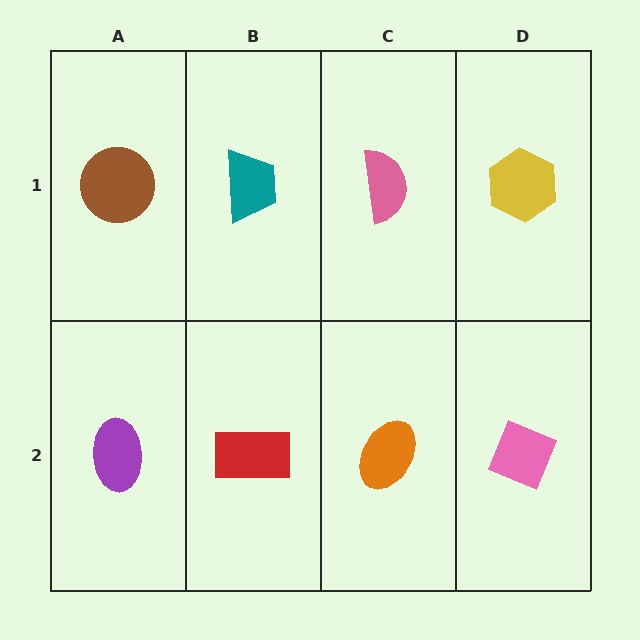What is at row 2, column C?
An orange ellipse.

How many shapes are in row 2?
4 shapes.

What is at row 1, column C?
A pink semicircle.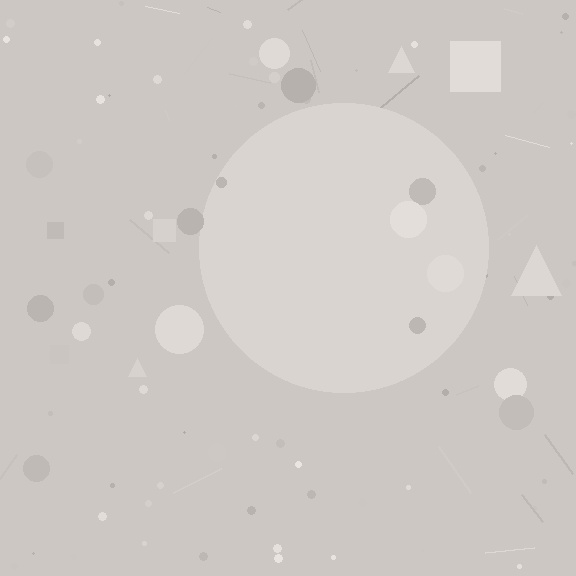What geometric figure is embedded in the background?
A circle is embedded in the background.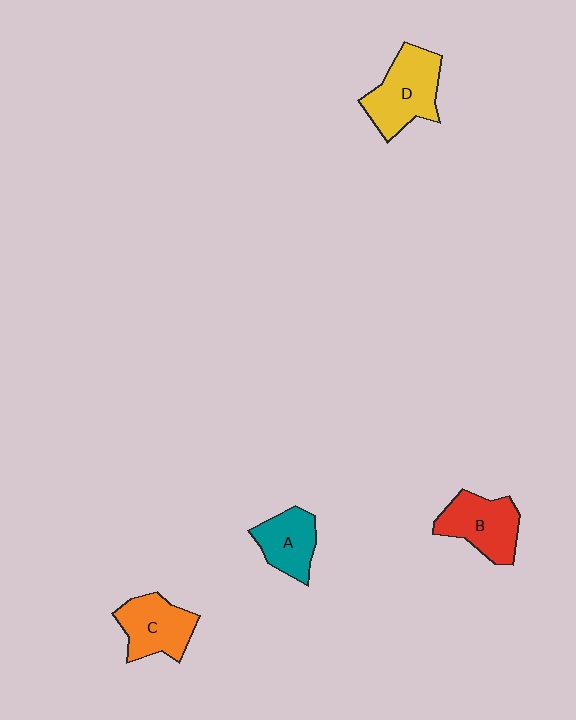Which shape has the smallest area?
Shape A (teal).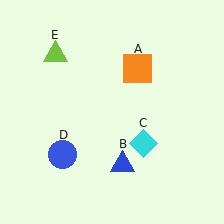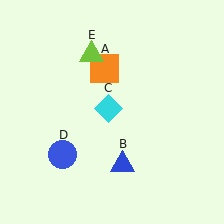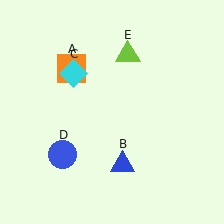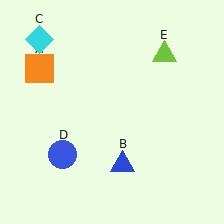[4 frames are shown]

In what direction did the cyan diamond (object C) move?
The cyan diamond (object C) moved up and to the left.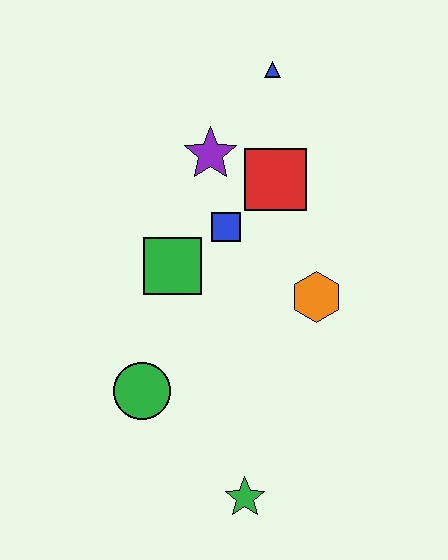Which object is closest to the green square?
The blue square is closest to the green square.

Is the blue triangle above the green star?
Yes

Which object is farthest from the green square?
The green star is farthest from the green square.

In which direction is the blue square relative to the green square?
The blue square is to the right of the green square.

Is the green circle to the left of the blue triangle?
Yes